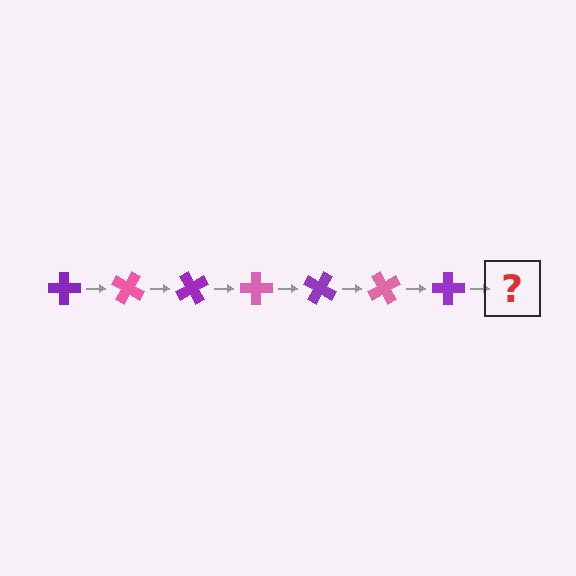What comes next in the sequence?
The next element should be a pink cross, rotated 210 degrees from the start.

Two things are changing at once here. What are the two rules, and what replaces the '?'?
The two rules are that it rotates 30 degrees each step and the color cycles through purple and pink. The '?' should be a pink cross, rotated 210 degrees from the start.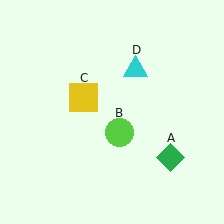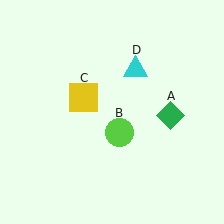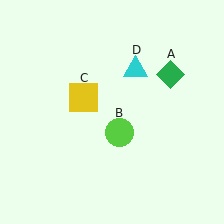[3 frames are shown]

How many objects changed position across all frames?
1 object changed position: green diamond (object A).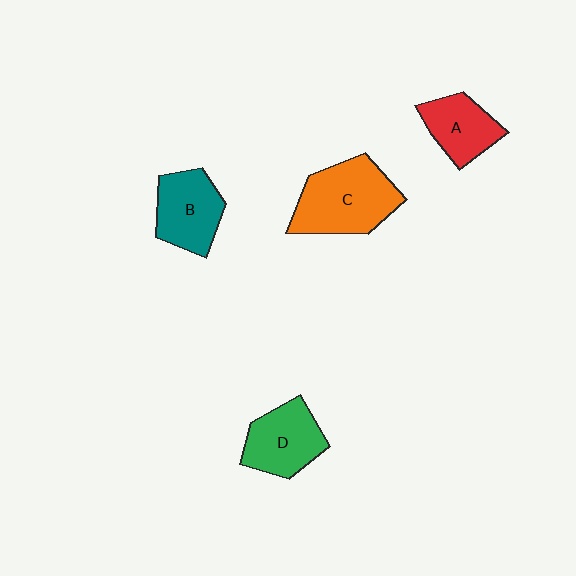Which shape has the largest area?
Shape C (orange).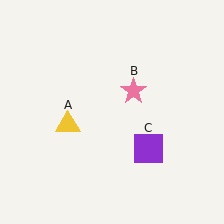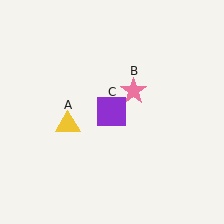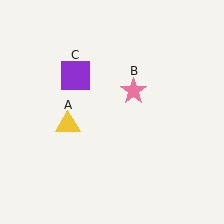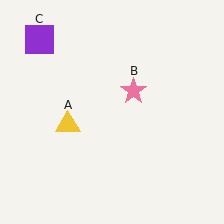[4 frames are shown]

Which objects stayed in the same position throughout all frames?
Yellow triangle (object A) and pink star (object B) remained stationary.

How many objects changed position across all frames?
1 object changed position: purple square (object C).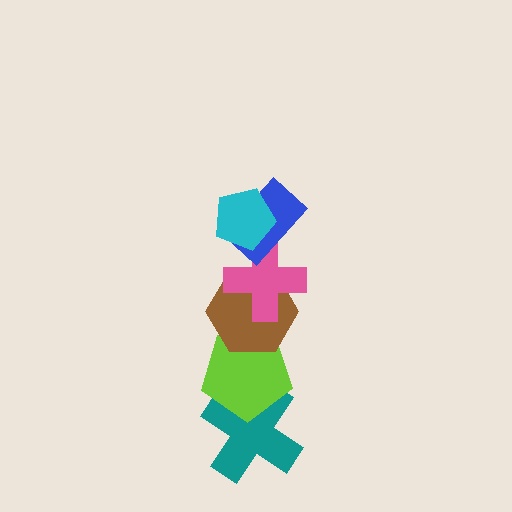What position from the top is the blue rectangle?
The blue rectangle is 2nd from the top.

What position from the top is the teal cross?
The teal cross is 6th from the top.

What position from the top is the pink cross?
The pink cross is 3rd from the top.